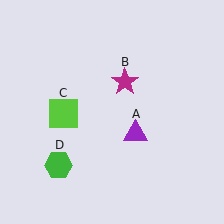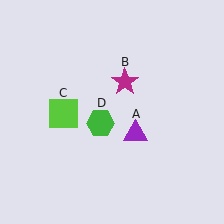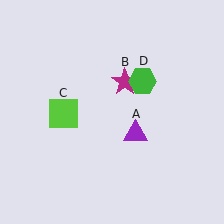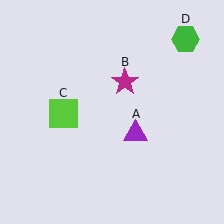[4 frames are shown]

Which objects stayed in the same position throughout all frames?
Purple triangle (object A) and magenta star (object B) and lime square (object C) remained stationary.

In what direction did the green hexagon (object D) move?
The green hexagon (object D) moved up and to the right.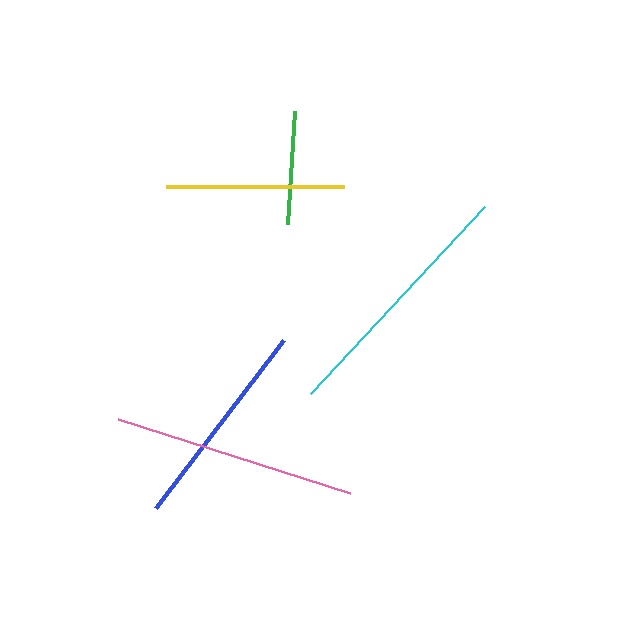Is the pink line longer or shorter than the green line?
The pink line is longer than the green line.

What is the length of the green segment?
The green segment is approximately 113 pixels long.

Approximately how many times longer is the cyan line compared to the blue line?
The cyan line is approximately 1.2 times the length of the blue line.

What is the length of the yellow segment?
The yellow segment is approximately 177 pixels long.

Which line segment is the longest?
The cyan line is the longest at approximately 256 pixels.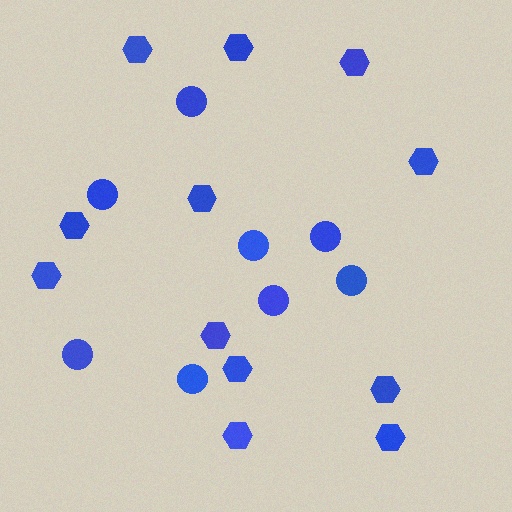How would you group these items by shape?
There are 2 groups: one group of circles (8) and one group of hexagons (12).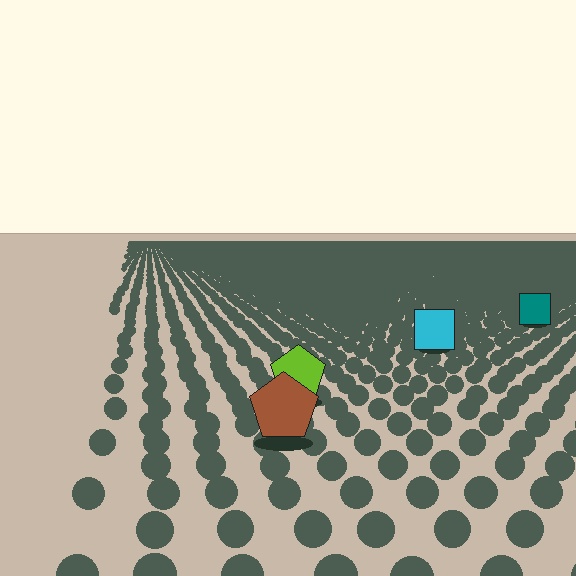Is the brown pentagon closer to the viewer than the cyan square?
Yes. The brown pentagon is closer — you can tell from the texture gradient: the ground texture is coarser near it.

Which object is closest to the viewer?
The brown pentagon is closest. The texture marks near it are larger and more spread out.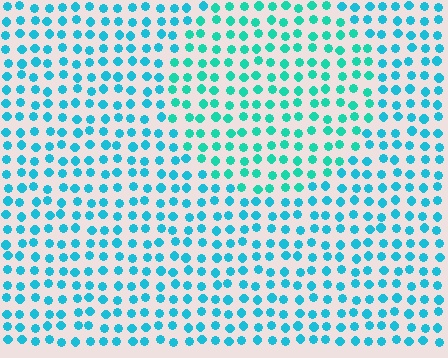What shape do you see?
I see a circle.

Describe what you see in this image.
The image is filled with small cyan elements in a uniform arrangement. A circle-shaped region is visible where the elements are tinted to a slightly different hue, forming a subtle color boundary.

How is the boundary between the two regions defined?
The boundary is defined purely by a slight shift in hue (about 22 degrees). Spacing, size, and orientation are identical on both sides.